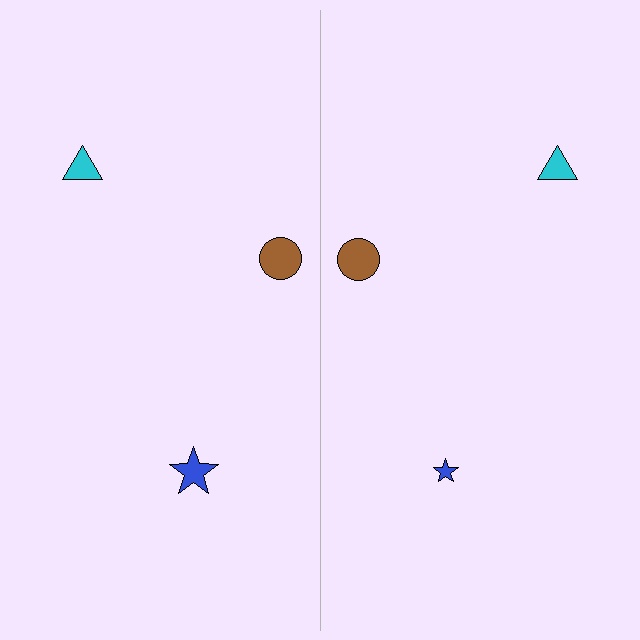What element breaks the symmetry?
The blue star on the right side has a different size than its mirror counterpart.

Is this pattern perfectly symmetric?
No, the pattern is not perfectly symmetric. The blue star on the right side has a different size than its mirror counterpart.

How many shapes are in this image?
There are 6 shapes in this image.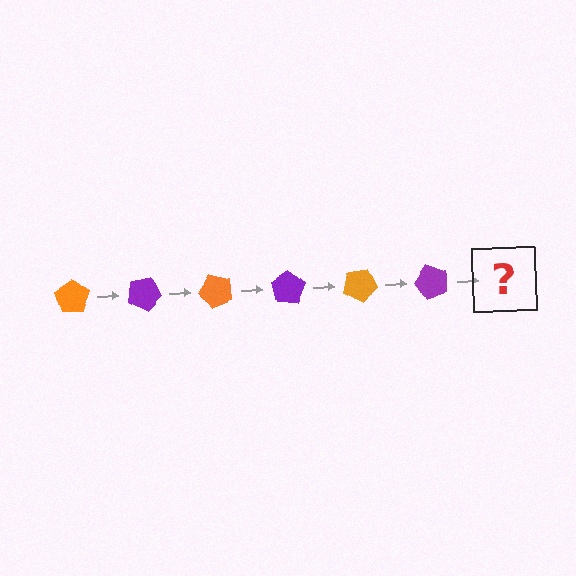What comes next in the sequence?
The next element should be an orange pentagon, rotated 150 degrees from the start.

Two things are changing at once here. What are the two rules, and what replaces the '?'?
The two rules are that it rotates 25 degrees each step and the color cycles through orange and purple. The '?' should be an orange pentagon, rotated 150 degrees from the start.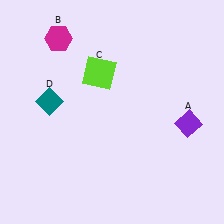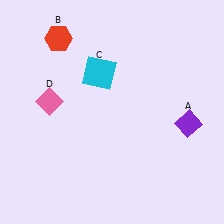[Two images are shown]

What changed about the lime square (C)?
In Image 1, C is lime. In Image 2, it changed to cyan.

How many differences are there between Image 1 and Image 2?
There are 3 differences between the two images.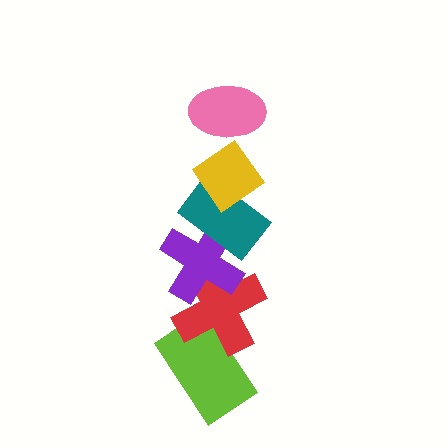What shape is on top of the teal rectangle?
The yellow diamond is on top of the teal rectangle.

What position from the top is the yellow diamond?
The yellow diamond is 2nd from the top.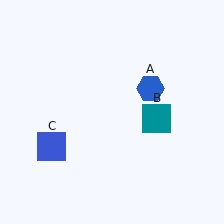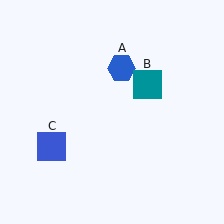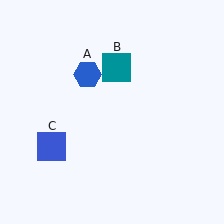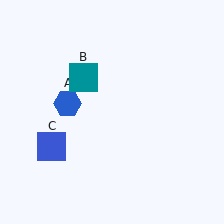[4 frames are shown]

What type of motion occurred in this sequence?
The blue hexagon (object A), teal square (object B) rotated counterclockwise around the center of the scene.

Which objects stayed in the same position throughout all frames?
Blue square (object C) remained stationary.